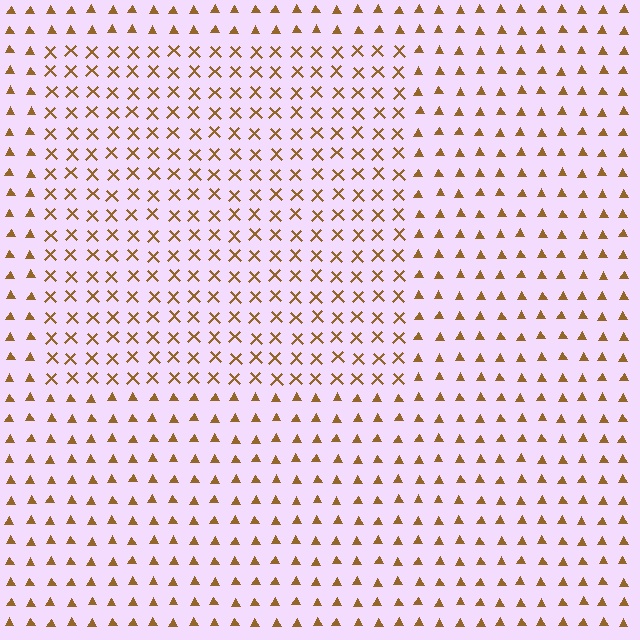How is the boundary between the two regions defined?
The boundary is defined by a change in element shape: X marks inside vs. triangles outside. All elements share the same color and spacing.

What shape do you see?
I see a rectangle.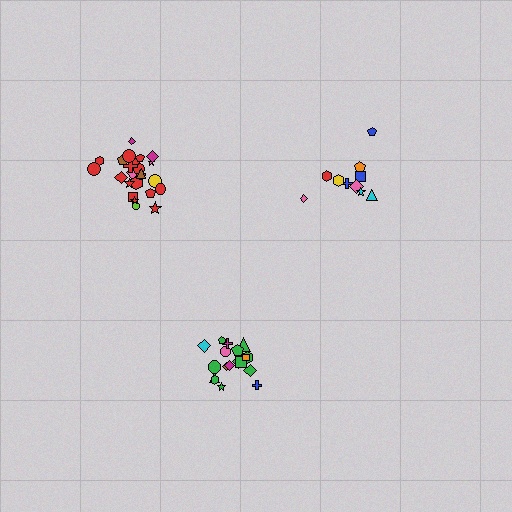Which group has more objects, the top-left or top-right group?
The top-left group.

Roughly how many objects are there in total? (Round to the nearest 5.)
Roughly 55 objects in total.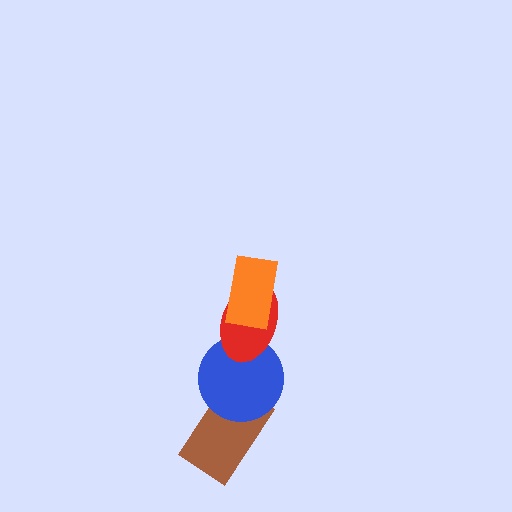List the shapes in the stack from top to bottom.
From top to bottom: the orange rectangle, the red ellipse, the blue circle, the brown rectangle.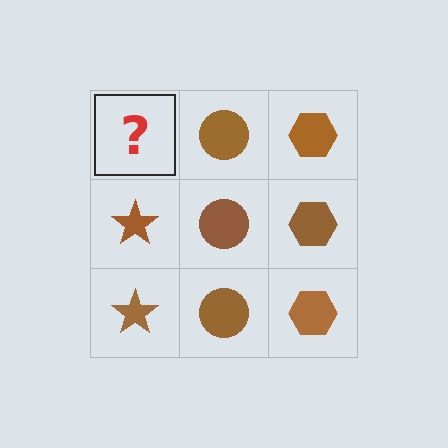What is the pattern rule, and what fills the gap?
The rule is that each column has a consistent shape. The gap should be filled with a brown star.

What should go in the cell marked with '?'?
The missing cell should contain a brown star.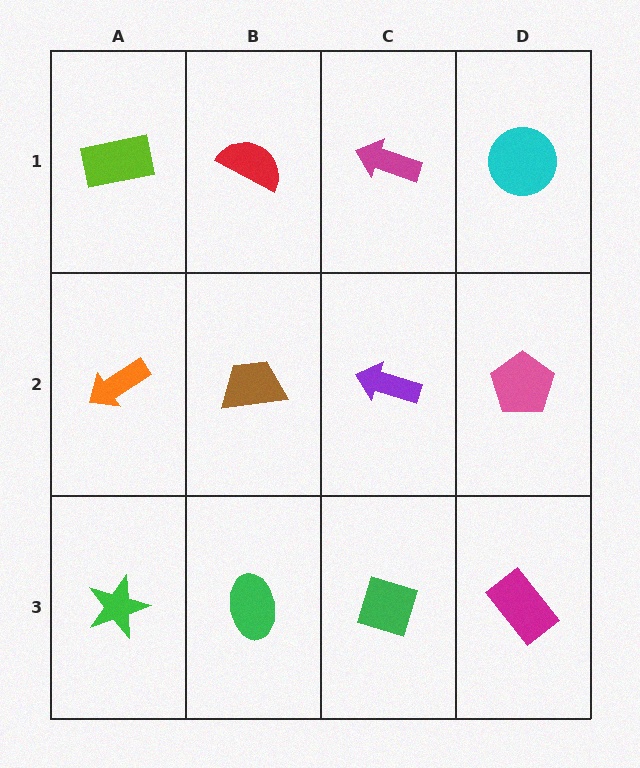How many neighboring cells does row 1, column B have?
3.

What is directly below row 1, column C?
A purple arrow.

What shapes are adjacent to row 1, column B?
A brown trapezoid (row 2, column B), a lime rectangle (row 1, column A), a magenta arrow (row 1, column C).